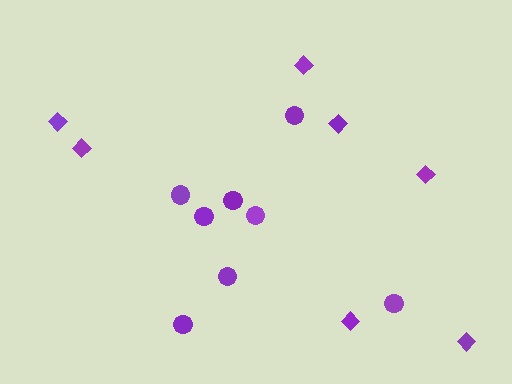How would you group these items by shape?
There are 2 groups: one group of diamonds (7) and one group of circles (8).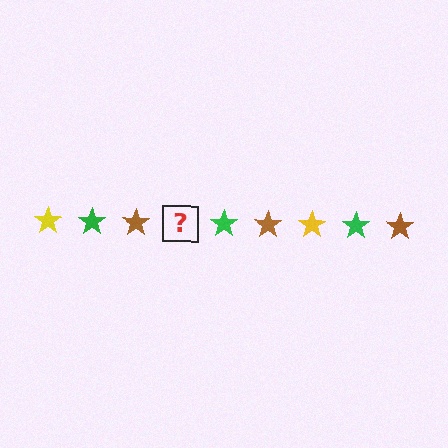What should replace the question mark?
The question mark should be replaced with a yellow star.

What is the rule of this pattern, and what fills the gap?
The rule is that the pattern cycles through yellow, green, brown stars. The gap should be filled with a yellow star.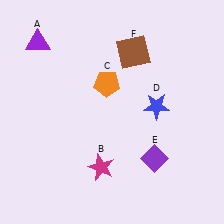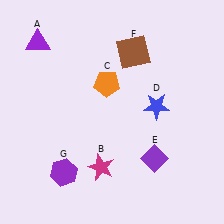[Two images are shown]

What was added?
A purple hexagon (G) was added in Image 2.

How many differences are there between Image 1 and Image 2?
There is 1 difference between the two images.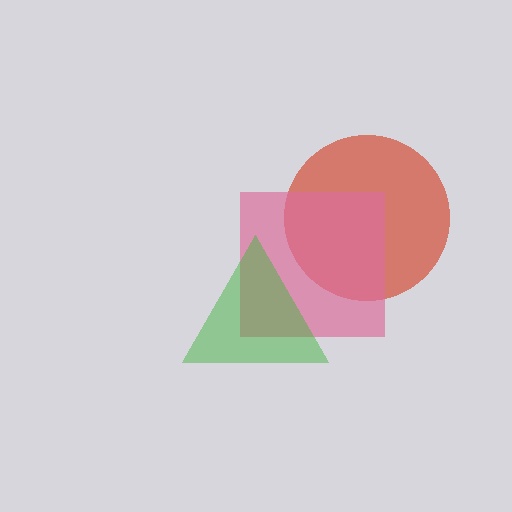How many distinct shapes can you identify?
There are 3 distinct shapes: a red circle, a pink square, a green triangle.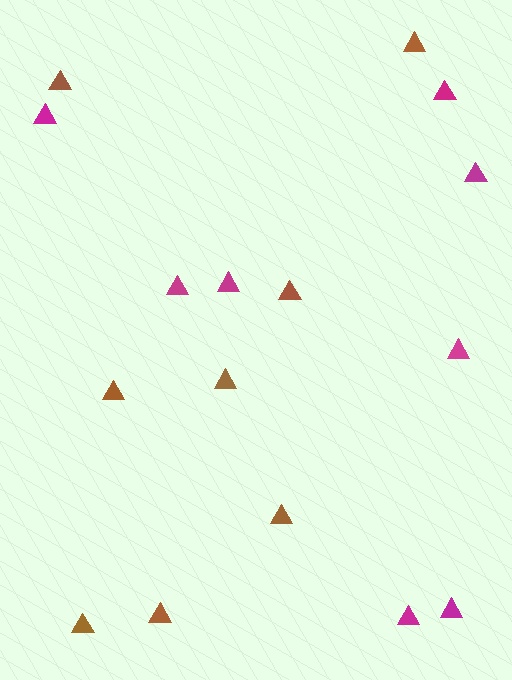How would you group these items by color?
There are 2 groups: one group of magenta triangles (8) and one group of brown triangles (8).